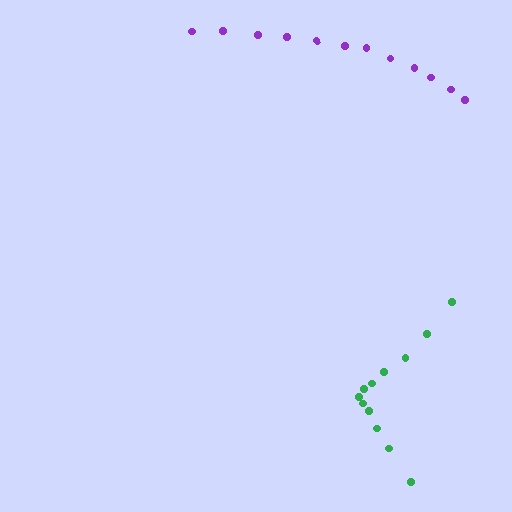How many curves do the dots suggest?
There are 2 distinct paths.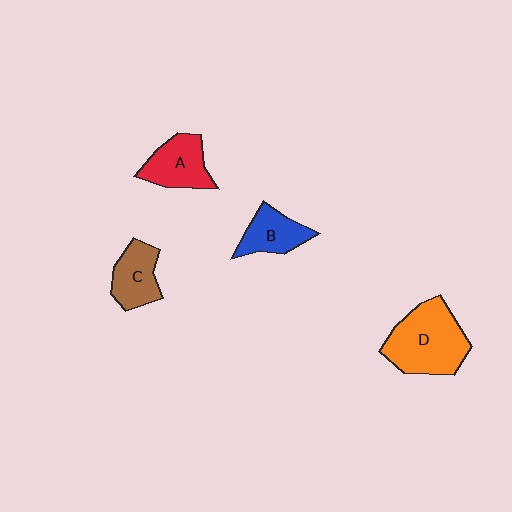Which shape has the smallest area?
Shape B (blue).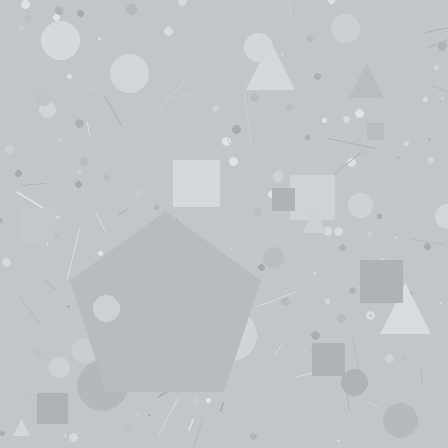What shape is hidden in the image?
A pentagon is hidden in the image.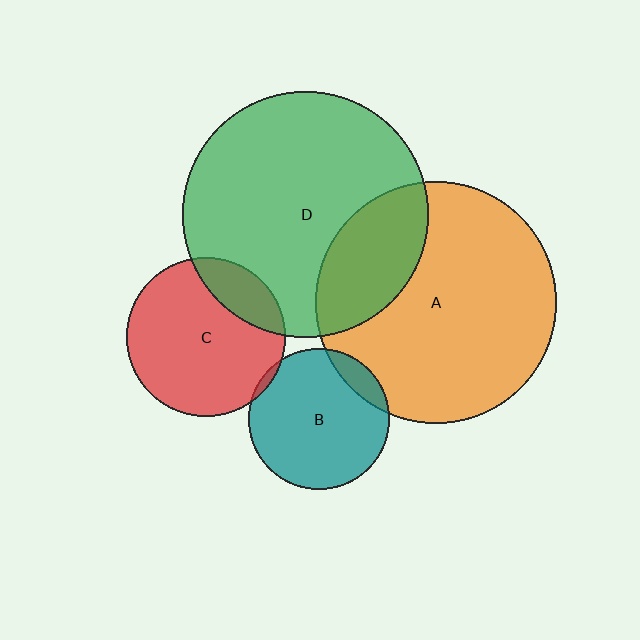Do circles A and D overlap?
Yes.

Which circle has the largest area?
Circle D (green).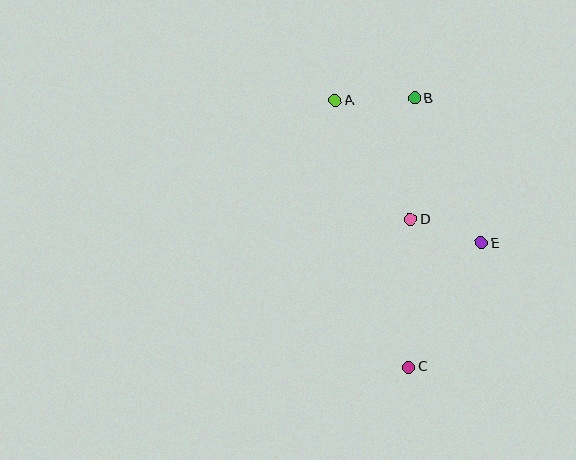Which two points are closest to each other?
Points D and E are closest to each other.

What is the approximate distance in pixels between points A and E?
The distance between A and E is approximately 204 pixels.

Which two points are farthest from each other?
Points A and C are farthest from each other.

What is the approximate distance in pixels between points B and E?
The distance between B and E is approximately 159 pixels.